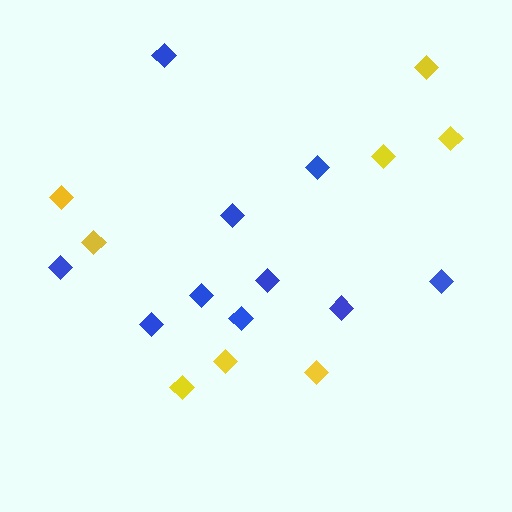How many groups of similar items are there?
There are 2 groups: one group of blue diamonds (10) and one group of yellow diamonds (8).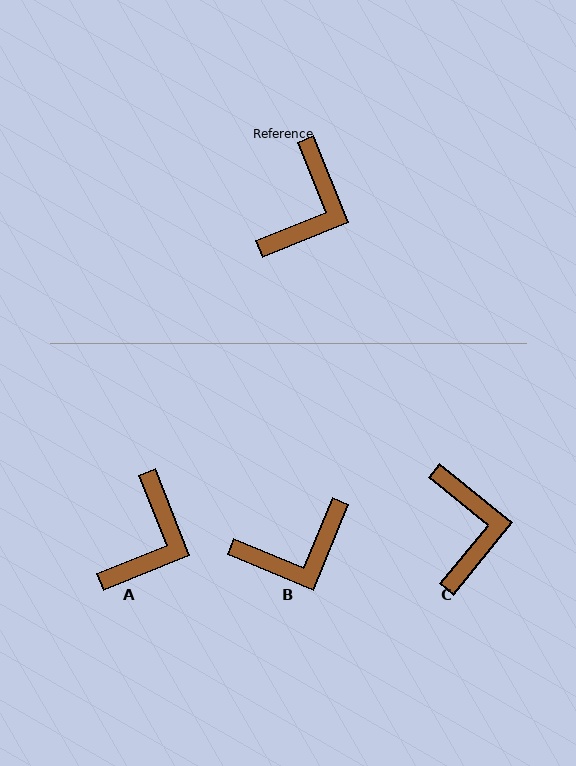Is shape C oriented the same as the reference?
No, it is off by about 29 degrees.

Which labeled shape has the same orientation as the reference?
A.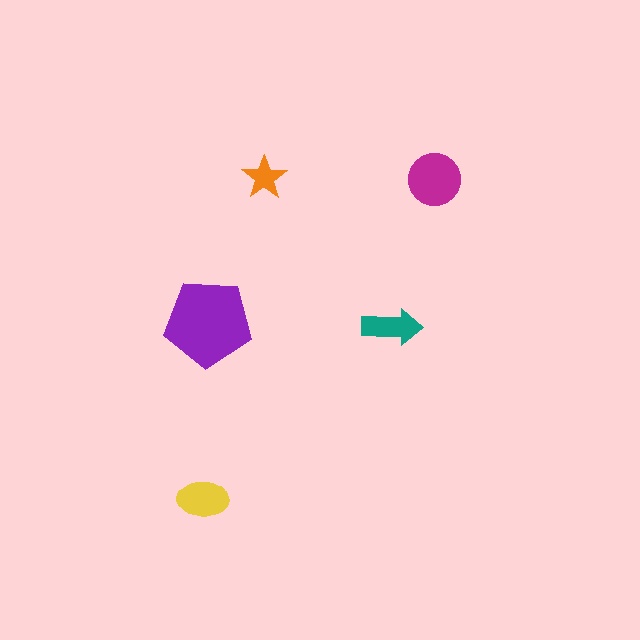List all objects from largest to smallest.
The purple pentagon, the magenta circle, the yellow ellipse, the teal arrow, the orange star.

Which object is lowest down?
The yellow ellipse is bottommost.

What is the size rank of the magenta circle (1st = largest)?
2nd.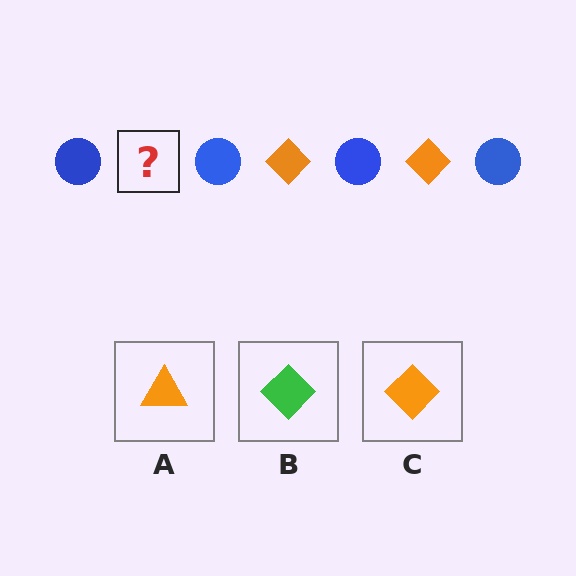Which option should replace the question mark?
Option C.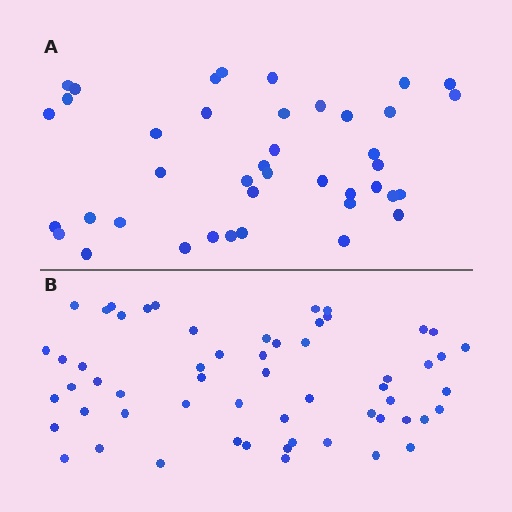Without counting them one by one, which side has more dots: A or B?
Region B (the bottom region) has more dots.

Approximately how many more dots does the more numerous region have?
Region B has approximately 15 more dots than region A.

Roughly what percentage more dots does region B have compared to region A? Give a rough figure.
About 40% more.